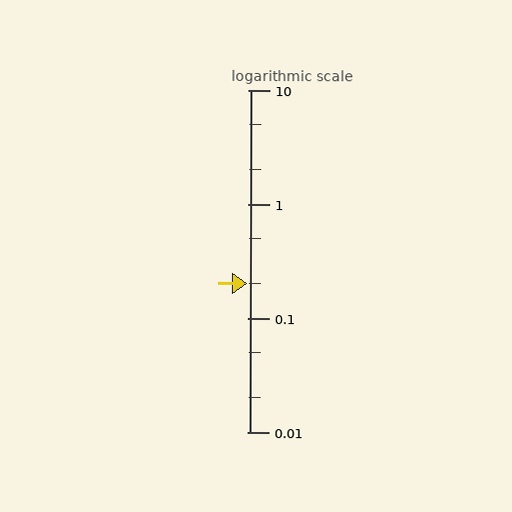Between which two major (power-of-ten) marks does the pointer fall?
The pointer is between 0.1 and 1.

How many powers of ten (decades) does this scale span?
The scale spans 3 decades, from 0.01 to 10.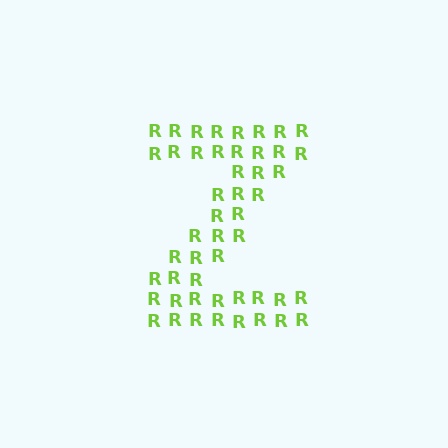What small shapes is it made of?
It is made of small letter R's.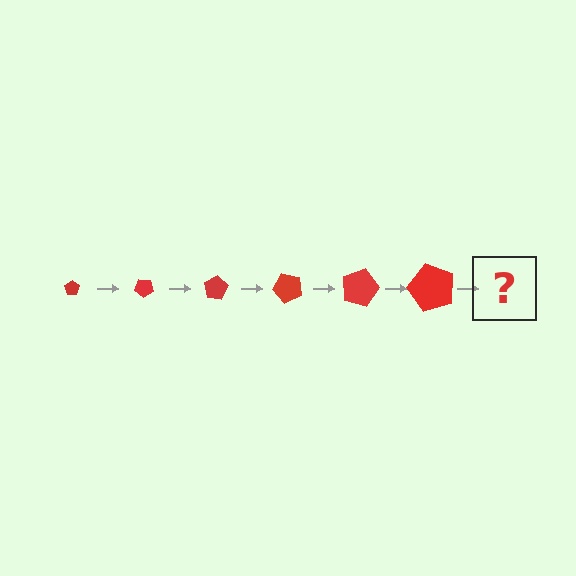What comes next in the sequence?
The next element should be a pentagon, larger than the previous one and rotated 240 degrees from the start.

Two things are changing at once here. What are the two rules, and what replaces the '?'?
The two rules are that the pentagon grows larger each step and it rotates 40 degrees each step. The '?' should be a pentagon, larger than the previous one and rotated 240 degrees from the start.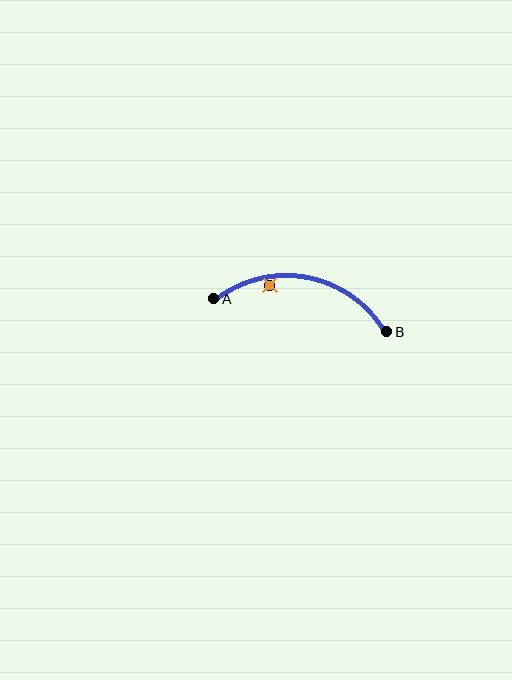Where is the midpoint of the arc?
The arc midpoint is the point on the curve farthest from the straight line joining A and B. It sits above that line.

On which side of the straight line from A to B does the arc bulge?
The arc bulges above the straight line connecting A and B.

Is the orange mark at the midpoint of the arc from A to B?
No — the orange mark does not lie on the arc at all. It sits slightly inside the curve.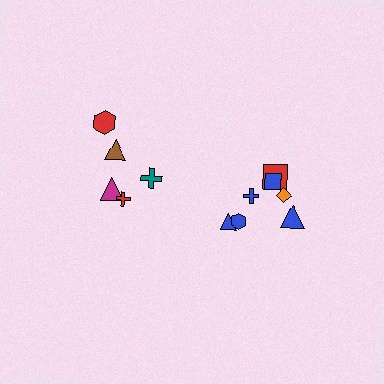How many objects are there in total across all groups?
There are 12 objects.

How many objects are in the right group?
There are 7 objects.